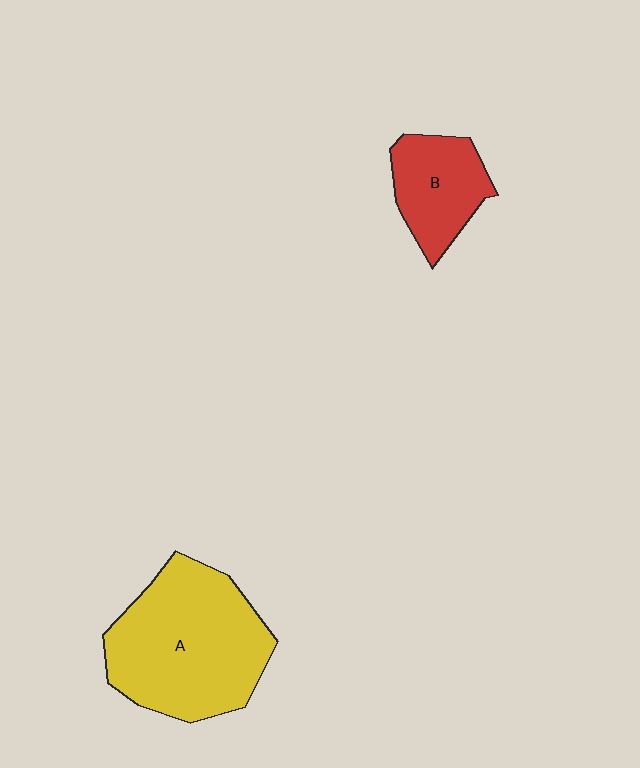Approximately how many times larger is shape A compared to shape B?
Approximately 2.2 times.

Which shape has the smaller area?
Shape B (red).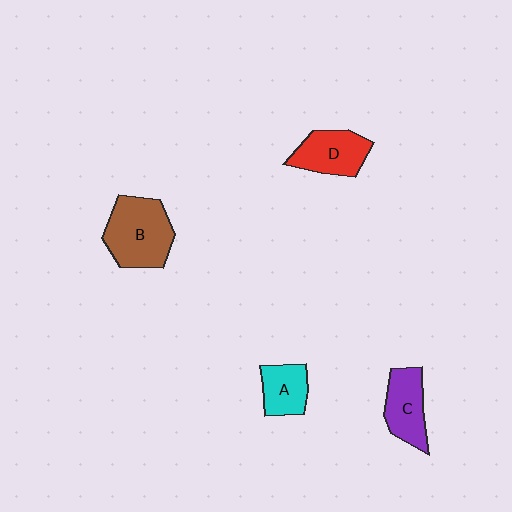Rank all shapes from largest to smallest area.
From largest to smallest: B (brown), D (red), C (purple), A (cyan).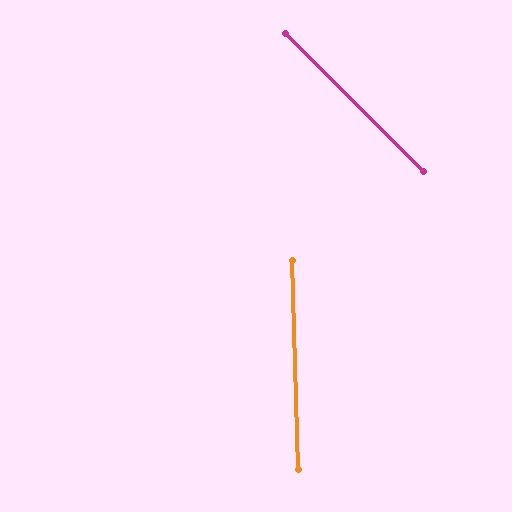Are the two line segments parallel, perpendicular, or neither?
Neither parallel nor perpendicular — they differ by about 43°.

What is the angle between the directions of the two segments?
Approximately 43 degrees.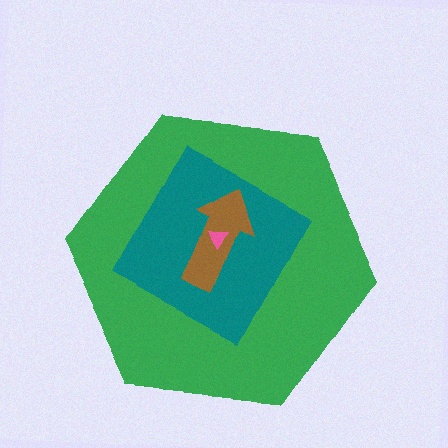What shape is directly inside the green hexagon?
The teal diamond.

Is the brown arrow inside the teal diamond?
Yes.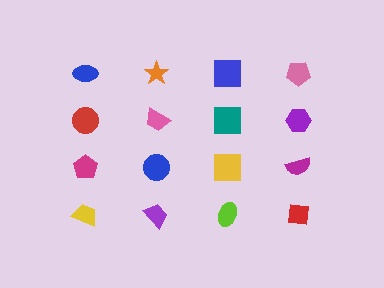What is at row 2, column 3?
A teal square.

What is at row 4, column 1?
A yellow trapezoid.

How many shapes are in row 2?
4 shapes.